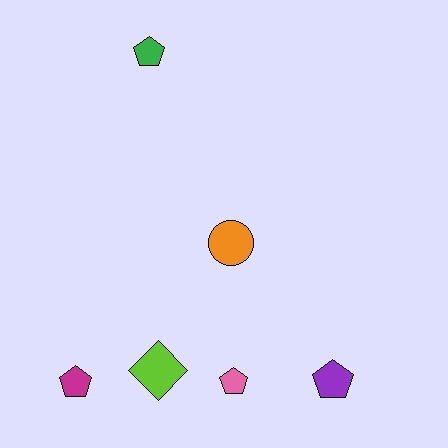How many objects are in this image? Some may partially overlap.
There are 6 objects.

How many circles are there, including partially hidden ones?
There is 1 circle.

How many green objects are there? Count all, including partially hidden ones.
There is 1 green object.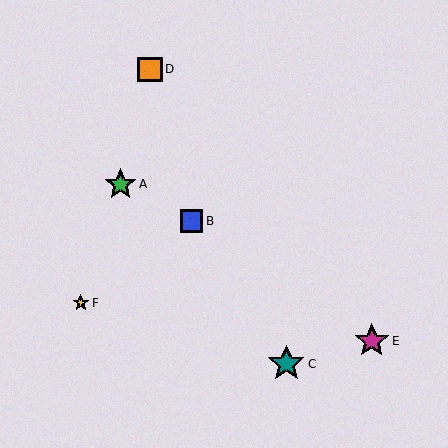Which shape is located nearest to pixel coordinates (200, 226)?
The blue square (labeled B) at (192, 221) is nearest to that location.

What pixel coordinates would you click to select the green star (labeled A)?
Click at (120, 184) to select the green star A.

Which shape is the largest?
The teal star (labeled C) is the largest.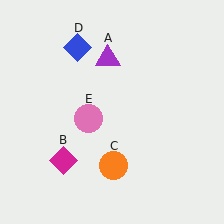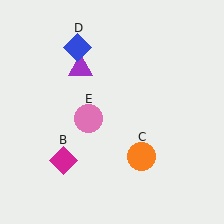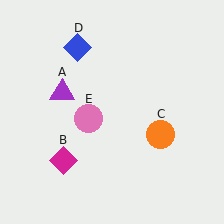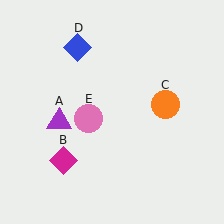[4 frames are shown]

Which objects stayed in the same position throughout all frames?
Magenta diamond (object B) and blue diamond (object D) and pink circle (object E) remained stationary.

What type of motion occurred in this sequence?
The purple triangle (object A), orange circle (object C) rotated counterclockwise around the center of the scene.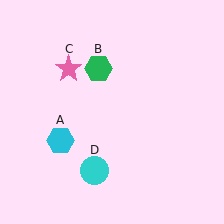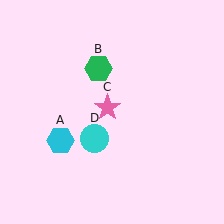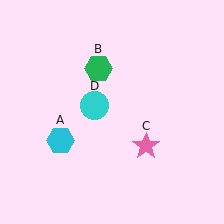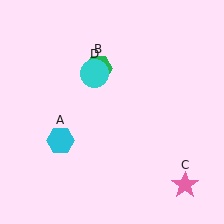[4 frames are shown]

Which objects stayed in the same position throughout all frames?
Cyan hexagon (object A) and green hexagon (object B) remained stationary.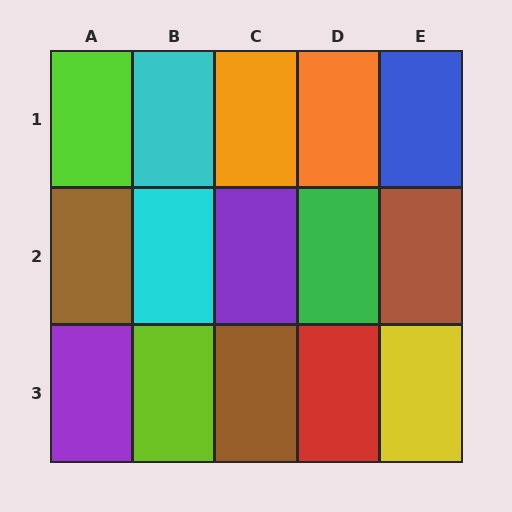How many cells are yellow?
1 cell is yellow.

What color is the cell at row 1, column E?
Blue.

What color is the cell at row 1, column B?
Cyan.